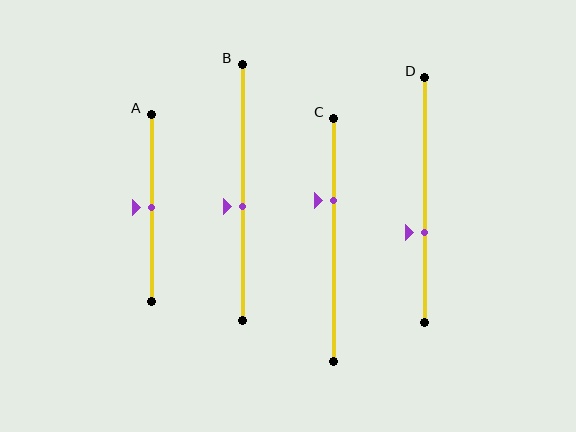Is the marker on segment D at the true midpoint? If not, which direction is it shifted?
No, the marker on segment D is shifted downward by about 13% of the segment length.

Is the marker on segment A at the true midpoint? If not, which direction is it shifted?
Yes, the marker on segment A is at the true midpoint.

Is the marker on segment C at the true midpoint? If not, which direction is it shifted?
No, the marker on segment C is shifted upward by about 16% of the segment length.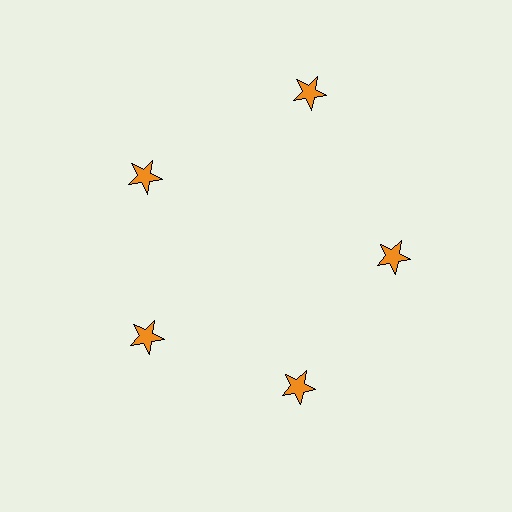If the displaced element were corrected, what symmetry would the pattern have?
It would have 5-fold rotational symmetry — the pattern would map onto itself every 72 degrees.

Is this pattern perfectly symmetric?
No. The 5 orange stars are arranged in a ring, but one element near the 1 o'clock position is pushed outward from the center, breaking the 5-fold rotational symmetry.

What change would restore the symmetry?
The symmetry would be restored by moving it inward, back onto the ring so that all 5 stars sit at equal angles and equal distance from the center.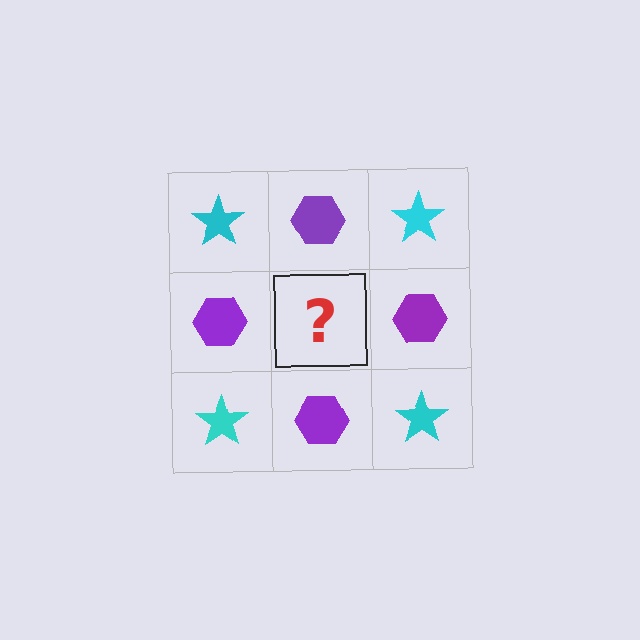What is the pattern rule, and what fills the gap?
The rule is that it alternates cyan star and purple hexagon in a checkerboard pattern. The gap should be filled with a cyan star.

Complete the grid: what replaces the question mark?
The question mark should be replaced with a cyan star.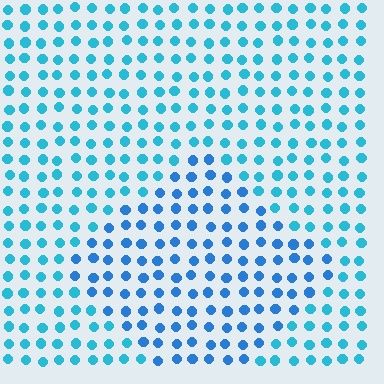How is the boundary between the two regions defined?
The boundary is defined purely by a slight shift in hue (about 22 degrees). Spacing, size, and orientation are identical on both sides.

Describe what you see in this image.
The image is filled with small cyan elements in a uniform arrangement. A diamond-shaped region is visible where the elements are tinted to a slightly different hue, forming a subtle color boundary.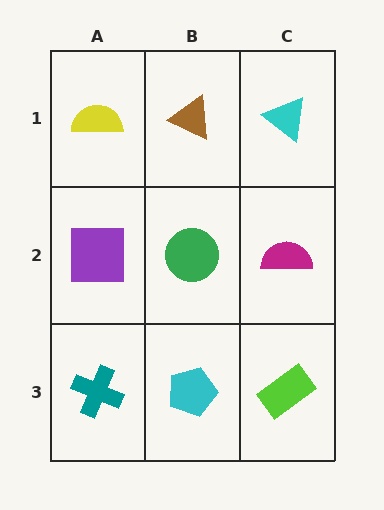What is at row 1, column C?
A cyan triangle.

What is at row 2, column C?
A magenta semicircle.